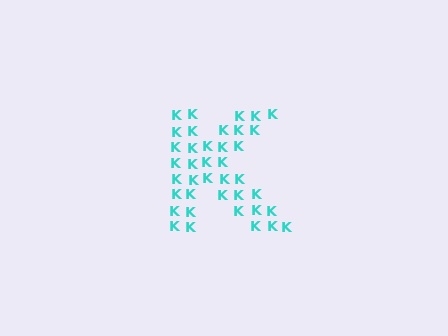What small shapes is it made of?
It is made of small letter K's.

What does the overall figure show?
The overall figure shows the letter K.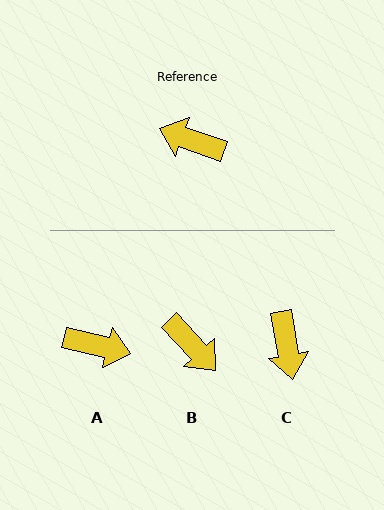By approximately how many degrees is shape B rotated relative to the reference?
Approximately 152 degrees counter-clockwise.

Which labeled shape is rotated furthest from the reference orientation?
A, about 174 degrees away.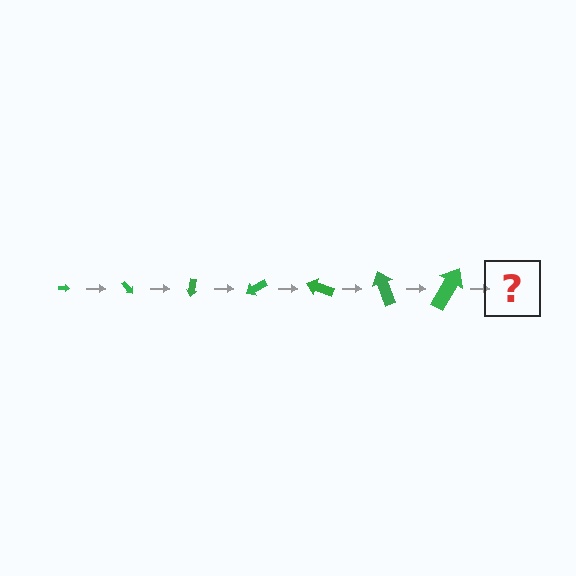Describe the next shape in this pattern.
It should be an arrow, larger than the previous one and rotated 350 degrees from the start.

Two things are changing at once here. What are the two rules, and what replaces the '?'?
The two rules are that the arrow grows larger each step and it rotates 50 degrees each step. The '?' should be an arrow, larger than the previous one and rotated 350 degrees from the start.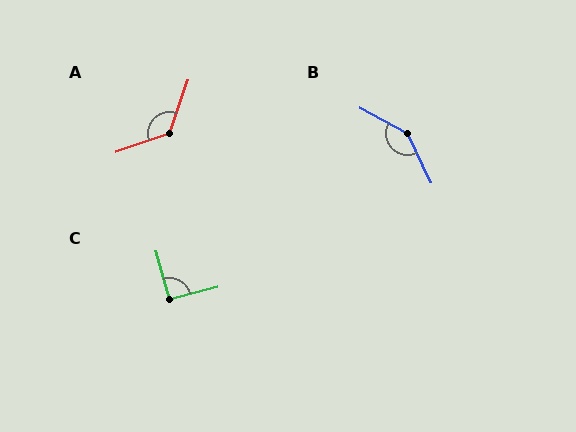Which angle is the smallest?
C, at approximately 91 degrees.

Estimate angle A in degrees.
Approximately 127 degrees.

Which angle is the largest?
B, at approximately 144 degrees.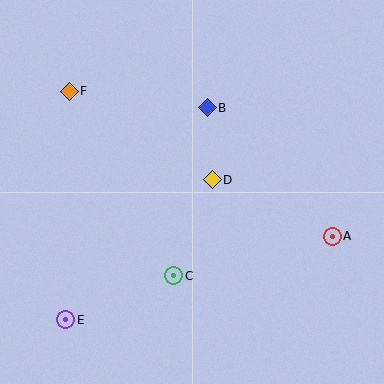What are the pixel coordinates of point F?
Point F is at (69, 91).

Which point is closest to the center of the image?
Point D at (212, 180) is closest to the center.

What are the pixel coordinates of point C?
Point C is at (174, 276).